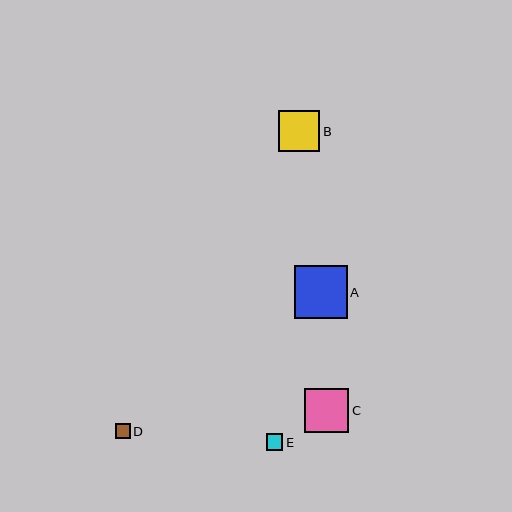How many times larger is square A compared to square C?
Square A is approximately 1.2 times the size of square C.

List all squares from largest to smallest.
From largest to smallest: A, C, B, E, D.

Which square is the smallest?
Square D is the smallest with a size of approximately 15 pixels.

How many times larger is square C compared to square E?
Square C is approximately 2.7 times the size of square E.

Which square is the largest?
Square A is the largest with a size of approximately 53 pixels.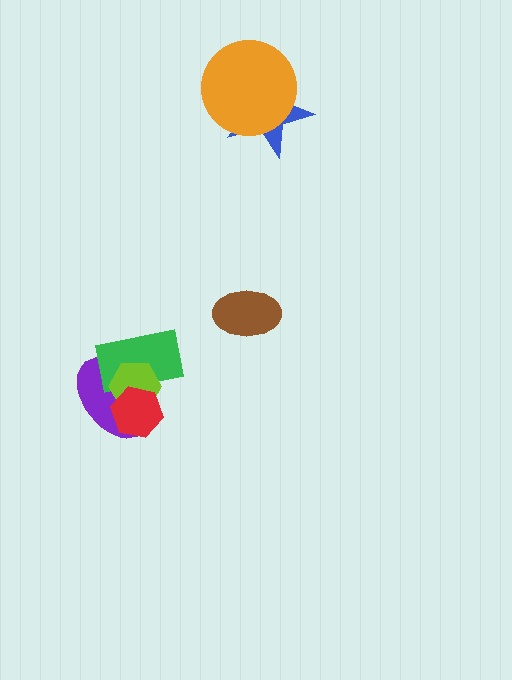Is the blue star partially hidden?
Yes, it is partially covered by another shape.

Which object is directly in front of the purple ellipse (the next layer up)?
The green rectangle is directly in front of the purple ellipse.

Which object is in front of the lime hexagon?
The red hexagon is in front of the lime hexagon.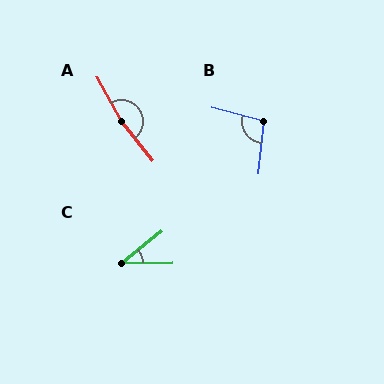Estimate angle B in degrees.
Approximately 100 degrees.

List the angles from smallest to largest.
C (38°), B (100°), A (170°).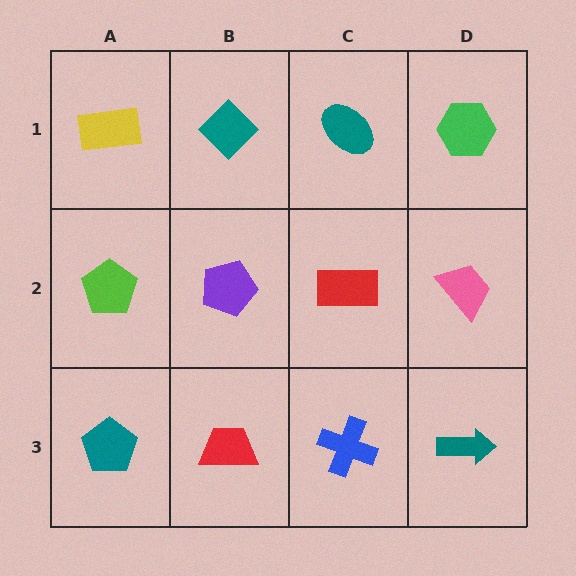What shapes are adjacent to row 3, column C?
A red rectangle (row 2, column C), a red trapezoid (row 3, column B), a teal arrow (row 3, column D).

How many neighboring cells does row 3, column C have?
3.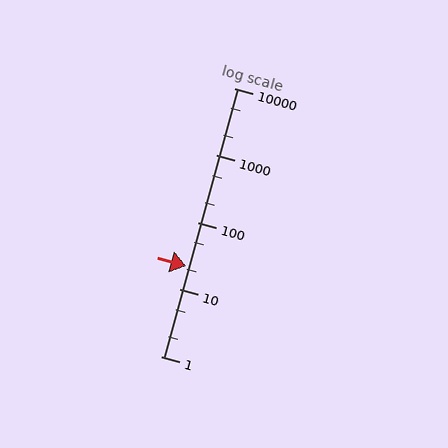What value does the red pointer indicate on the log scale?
The pointer indicates approximately 22.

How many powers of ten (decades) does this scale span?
The scale spans 4 decades, from 1 to 10000.